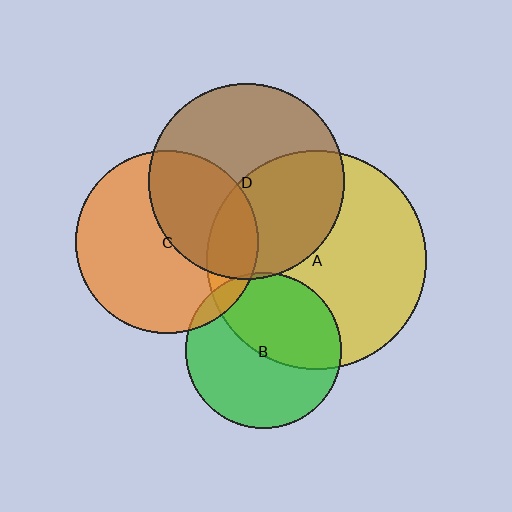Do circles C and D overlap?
Yes.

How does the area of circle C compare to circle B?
Approximately 1.4 times.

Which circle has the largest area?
Circle A (yellow).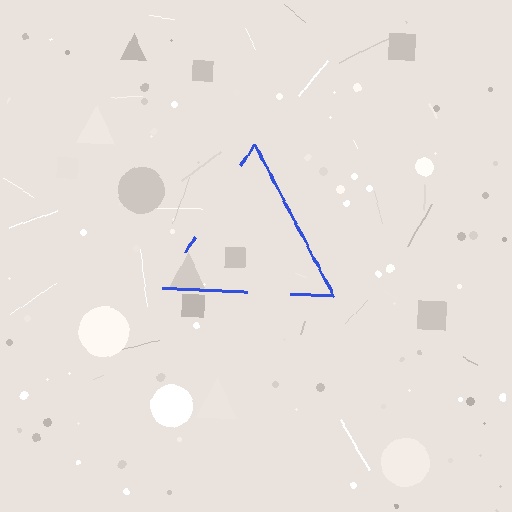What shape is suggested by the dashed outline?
The dashed outline suggests a triangle.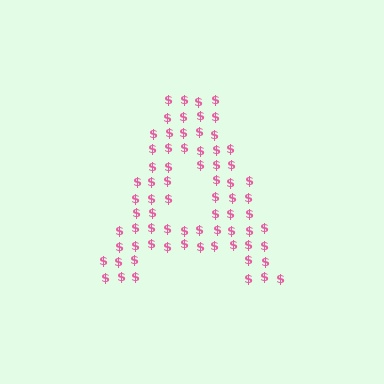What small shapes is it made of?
It is made of small dollar signs.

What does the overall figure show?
The overall figure shows the letter A.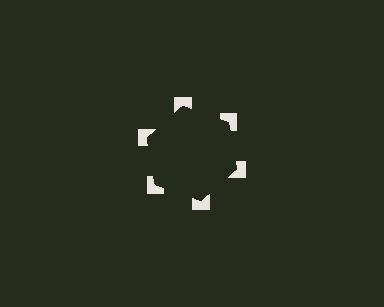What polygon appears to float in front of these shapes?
An illusory hexagon — its edges are inferred from the aligned wedge cuts in the notched squares, not physically drawn.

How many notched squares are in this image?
There are 6 — one at each vertex of the illusory hexagon.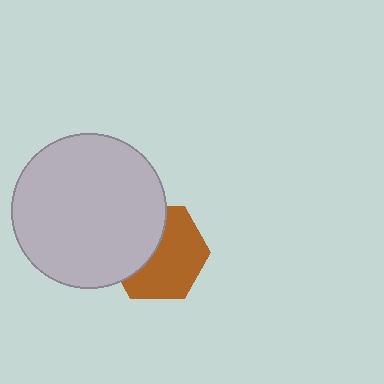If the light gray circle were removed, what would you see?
You would see the complete brown hexagon.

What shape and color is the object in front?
The object in front is a light gray circle.